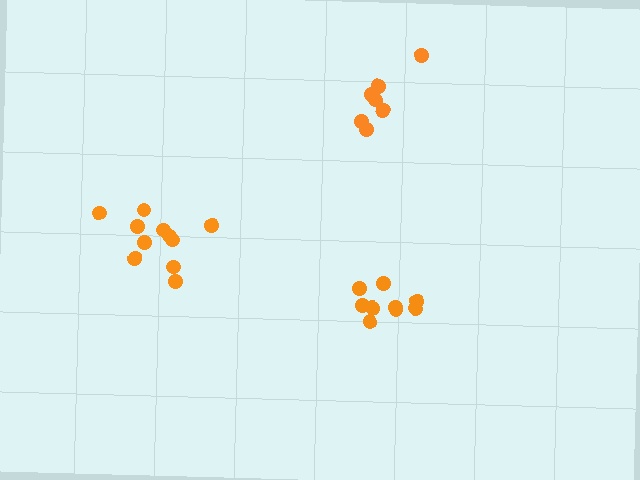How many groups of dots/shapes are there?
There are 3 groups.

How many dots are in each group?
Group 1: 7 dots, Group 2: 11 dots, Group 3: 9 dots (27 total).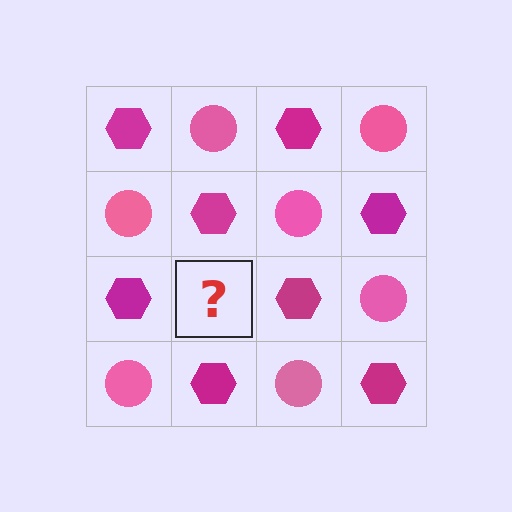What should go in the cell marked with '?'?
The missing cell should contain a pink circle.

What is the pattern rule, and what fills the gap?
The rule is that it alternates magenta hexagon and pink circle in a checkerboard pattern. The gap should be filled with a pink circle.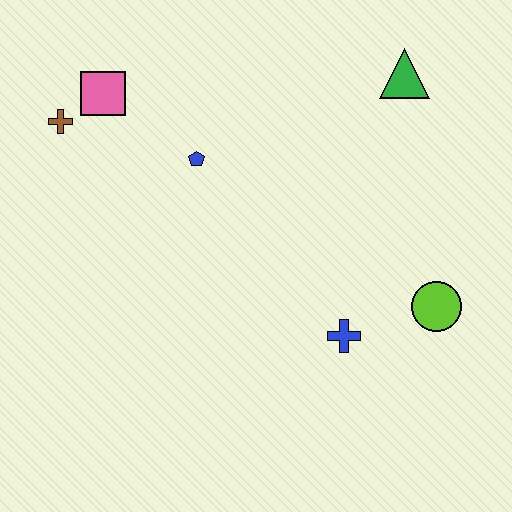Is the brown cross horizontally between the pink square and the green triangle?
No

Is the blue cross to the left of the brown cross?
No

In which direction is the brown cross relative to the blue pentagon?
The brown cross is to the left of the blue pentagon.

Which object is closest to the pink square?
The brown cross is closest to the pink square.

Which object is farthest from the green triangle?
The brown cross is farthest from the green triangle.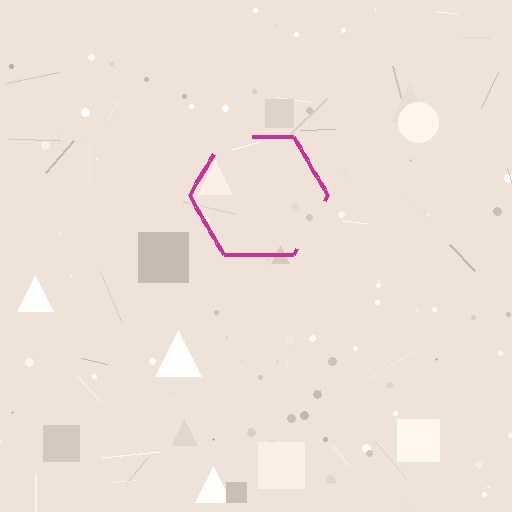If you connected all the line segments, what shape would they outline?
They would outline a hexagon.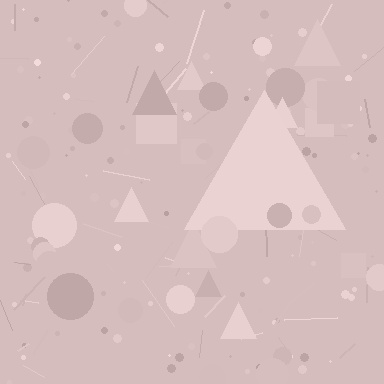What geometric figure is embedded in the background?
A triangle is embedded in the background.